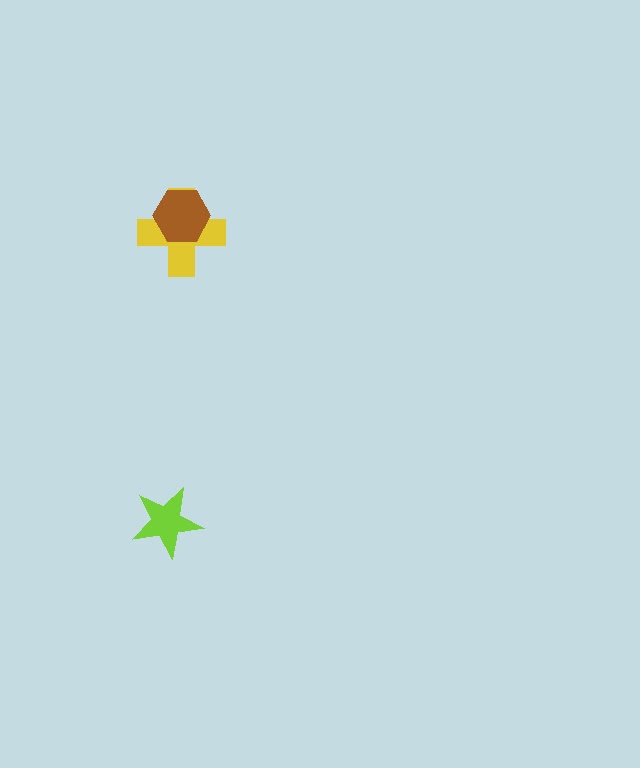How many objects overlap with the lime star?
0 objects overlap with the lime star.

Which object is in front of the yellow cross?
The brown hexagon is in front of the yellow cross.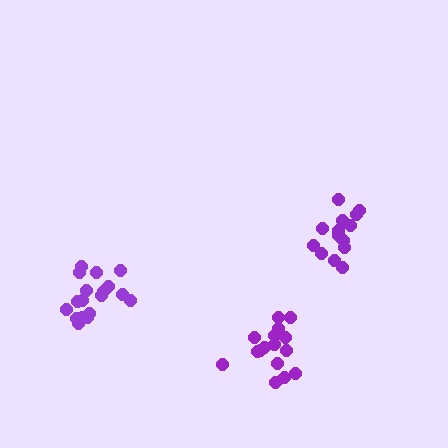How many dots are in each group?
Group 1: 14 dots, Group 2: 16 dots, Group 3: 18 dots (48 total).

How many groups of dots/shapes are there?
There are 3 groups.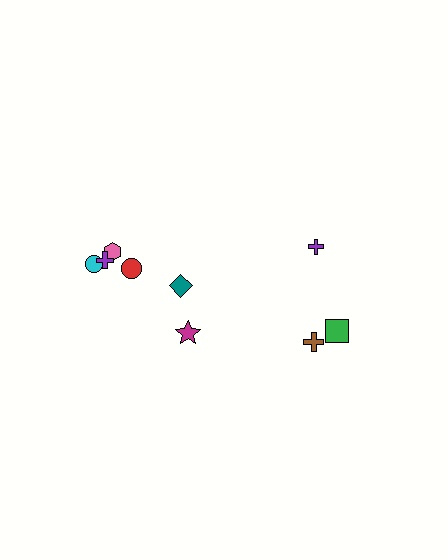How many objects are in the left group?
There are 6 objects.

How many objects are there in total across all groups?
There are 9 objects.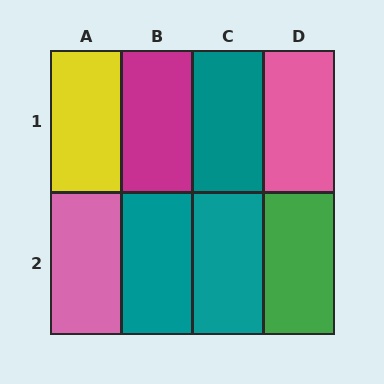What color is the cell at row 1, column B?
Magenta.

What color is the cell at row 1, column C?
Teal.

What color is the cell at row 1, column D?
Pink.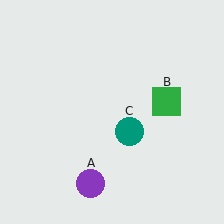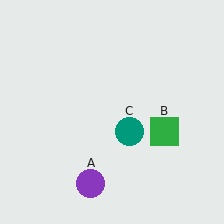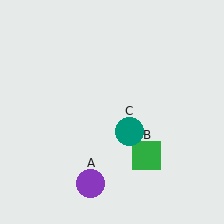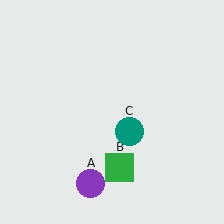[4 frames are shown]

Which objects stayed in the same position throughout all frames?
Purple circle (object A) and teal circle (object C) remained stationary.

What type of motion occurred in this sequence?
The green square (object B) rotated clockwise around the center of the scene.